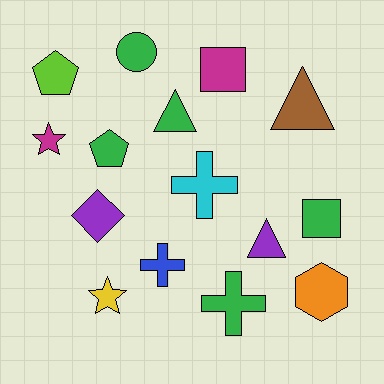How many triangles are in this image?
There are 3 triangles.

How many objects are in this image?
There are 15 objects.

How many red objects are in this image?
There are no red objects.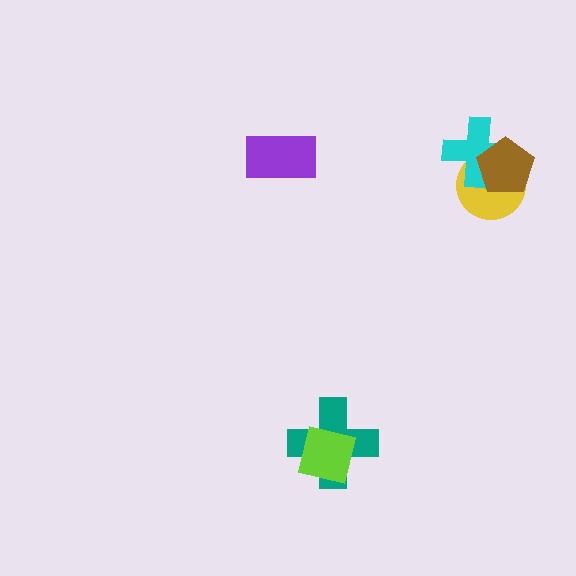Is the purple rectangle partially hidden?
No, no other shape covers it.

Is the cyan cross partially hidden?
Yes, it is partially covered by another shape.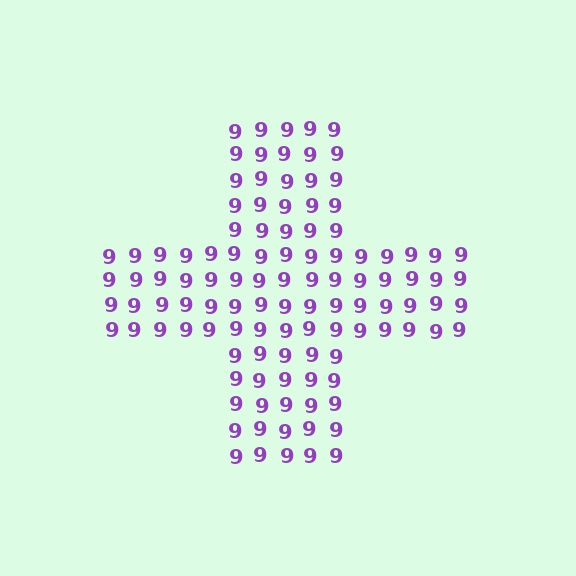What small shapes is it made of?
It is made of small digit 9's.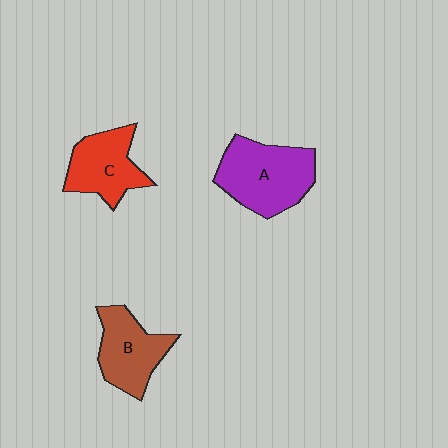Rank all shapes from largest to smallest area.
From largest to smallest: A (purple), B (brown), C (red).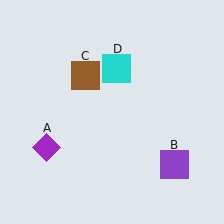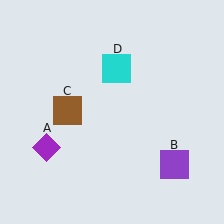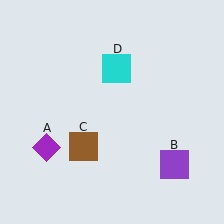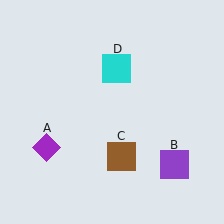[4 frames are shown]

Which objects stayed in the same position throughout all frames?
Purple diamond (object A) and purple square (object B) and cyan square (object D) remained stationary.